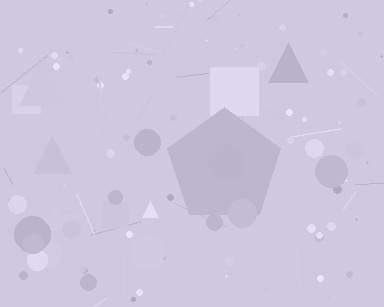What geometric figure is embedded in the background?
A pentagon is embedded in the background.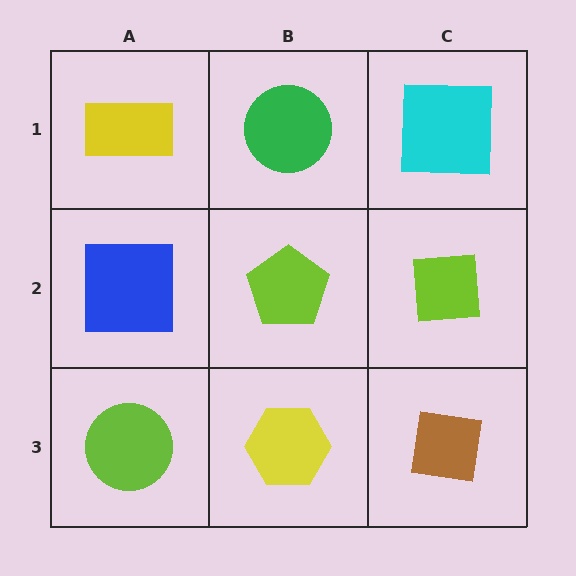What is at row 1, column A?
A yellow rectangle.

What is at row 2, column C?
A lime square.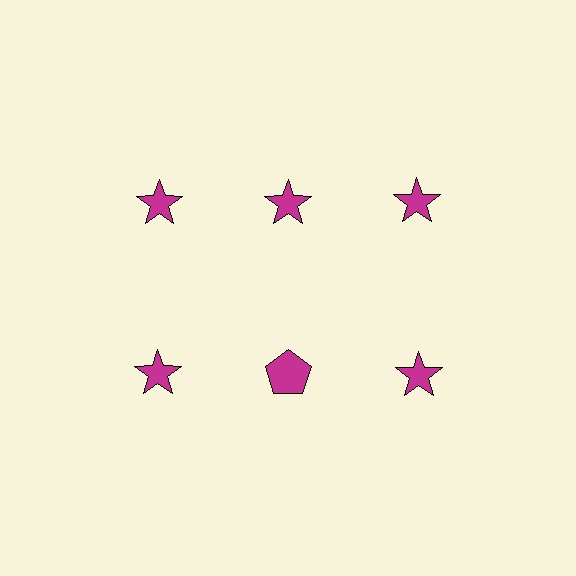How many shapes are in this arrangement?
There are 6 shapes arranged in a grid pattern.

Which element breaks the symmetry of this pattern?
The magenta pentagon in the second row, second from left column breaks the symmetry. All other shapes are magenta stars.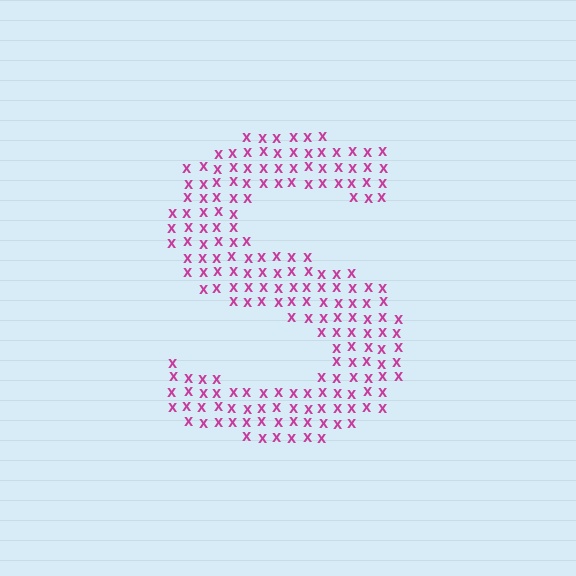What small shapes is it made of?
It is made of small letter X's.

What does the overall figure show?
The overall figure shows the letter S.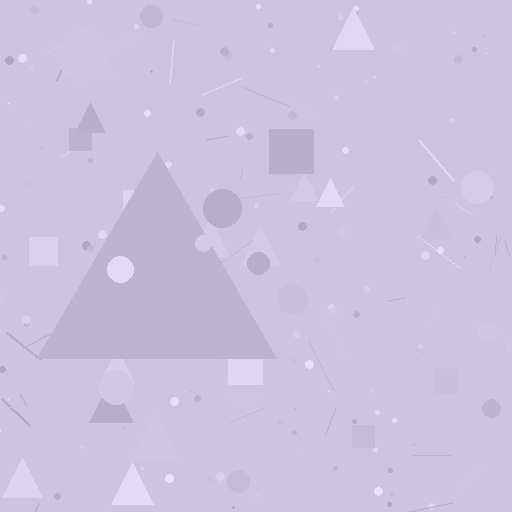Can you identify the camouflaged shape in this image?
The camouflaged shape is a triangle.